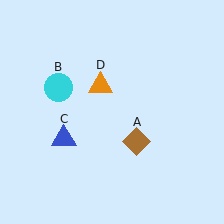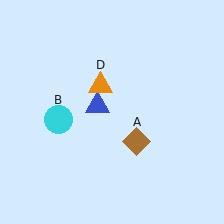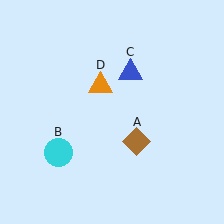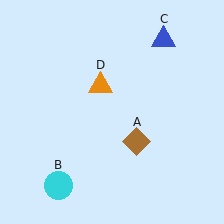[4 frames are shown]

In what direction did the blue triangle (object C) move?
The blue triangle (object C) moved up and to the right.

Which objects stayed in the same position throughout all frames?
Brown diamond (object A) and orange triangle (object D) remained stationary.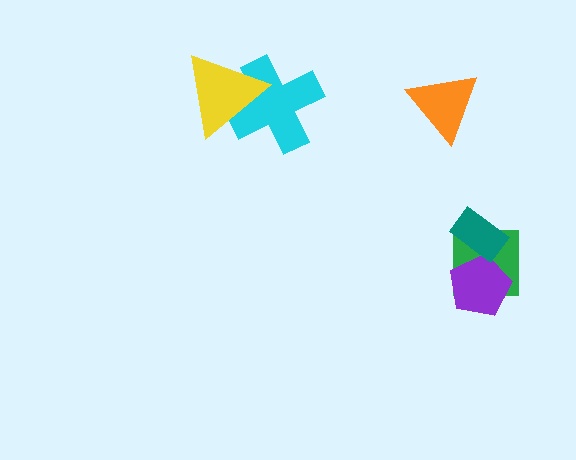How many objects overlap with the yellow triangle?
1 object overlaps with the yellow triangle.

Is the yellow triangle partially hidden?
No, no other shape covers it.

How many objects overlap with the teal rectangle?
2 objects overlap with the teal rectangle.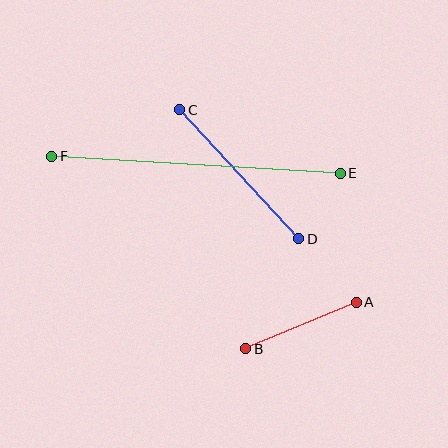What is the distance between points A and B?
The distance is approximately 120 pixels.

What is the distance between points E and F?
The distance is approximately 289 pixels.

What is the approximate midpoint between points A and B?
The midpoint is at approximately (301, 326) pixels.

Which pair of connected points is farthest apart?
Points E and F are farthest apart.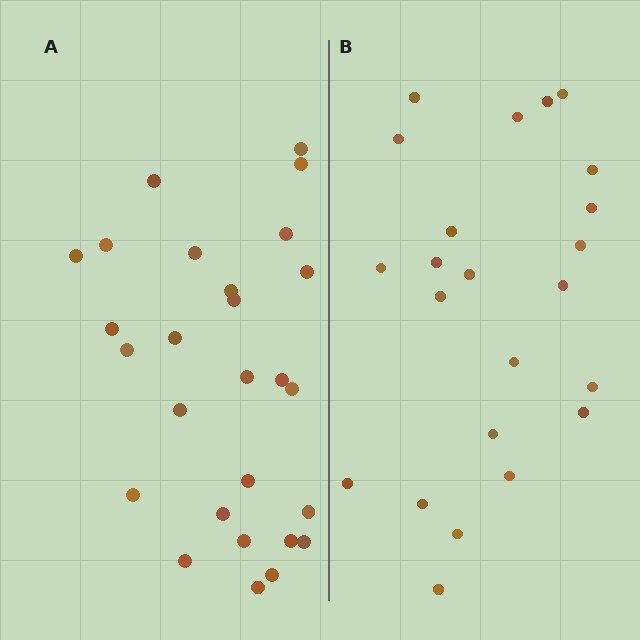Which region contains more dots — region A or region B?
Region A (the left region) has more dots.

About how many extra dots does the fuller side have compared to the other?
Region A has about 4 more dots than region B.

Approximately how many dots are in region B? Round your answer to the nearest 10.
About 20 dots. (The exact count is 23, which rounds to 20.)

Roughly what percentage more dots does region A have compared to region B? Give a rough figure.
About 15% more.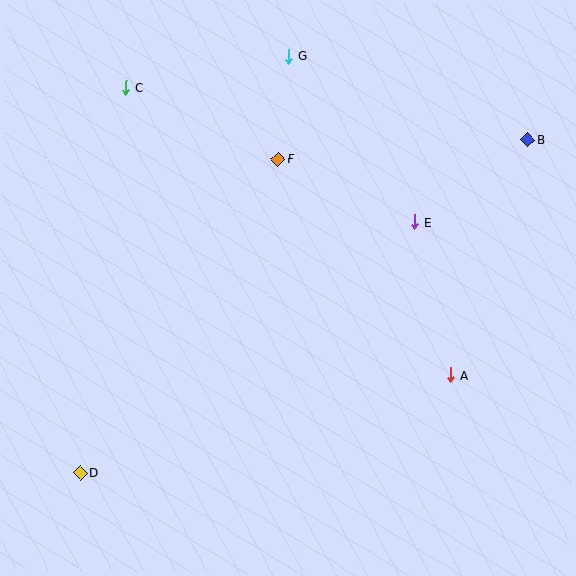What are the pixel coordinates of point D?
Point D is at (80, 473).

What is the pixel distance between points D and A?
The distance between D and A is 383 pixels.